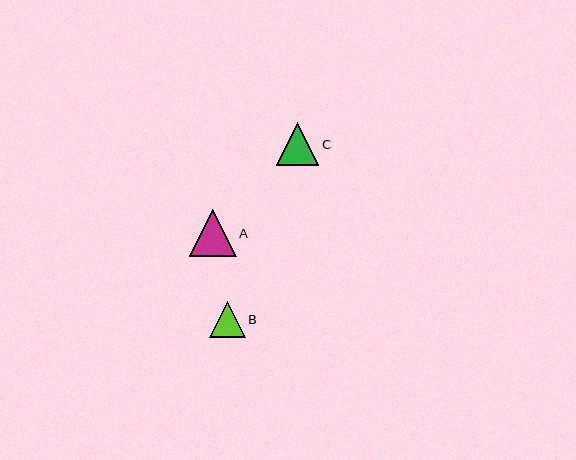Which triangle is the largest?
Triangle A is the largest with a size of approximately 47 pixels.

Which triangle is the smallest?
Triangle B is the smallest with a size of approximately 35 pixels.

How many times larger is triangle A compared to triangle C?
Triangle A is approximately 1.1 times the size of triangle C.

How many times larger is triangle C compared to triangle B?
Triangle C is approximately 1.2 times the size of triangle B.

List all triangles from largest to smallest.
From largest to smallest: A, C, B.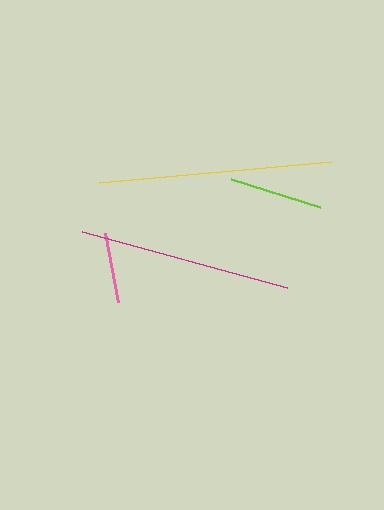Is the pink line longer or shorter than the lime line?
The lime line is longer than the pink line.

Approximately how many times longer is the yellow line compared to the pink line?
The yellow line is approximately 3.3 times the length of the pink line.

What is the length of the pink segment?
The pink segment is approximately 70 pixels long.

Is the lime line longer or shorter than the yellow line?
The yellow line is longer than the lime line.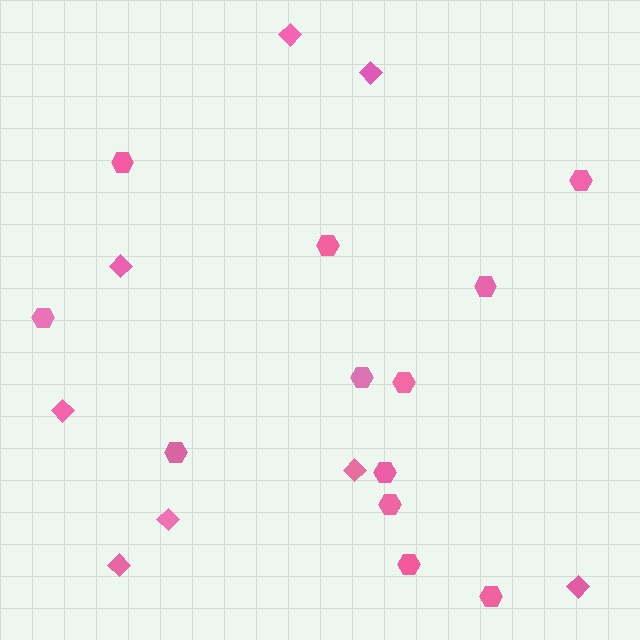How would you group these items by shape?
There are 2 groups: one group of hexagons (12) and one group of diamonds (8).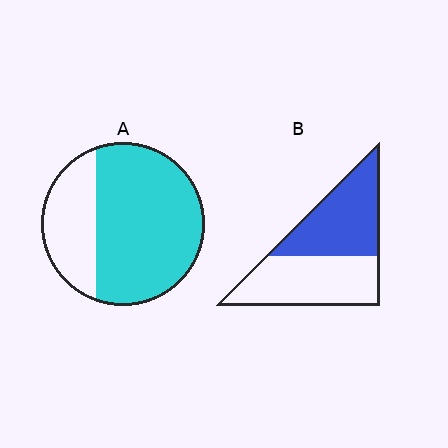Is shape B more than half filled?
Roughly half.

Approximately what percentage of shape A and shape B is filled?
A is approximately 70% and B is approximately 50%.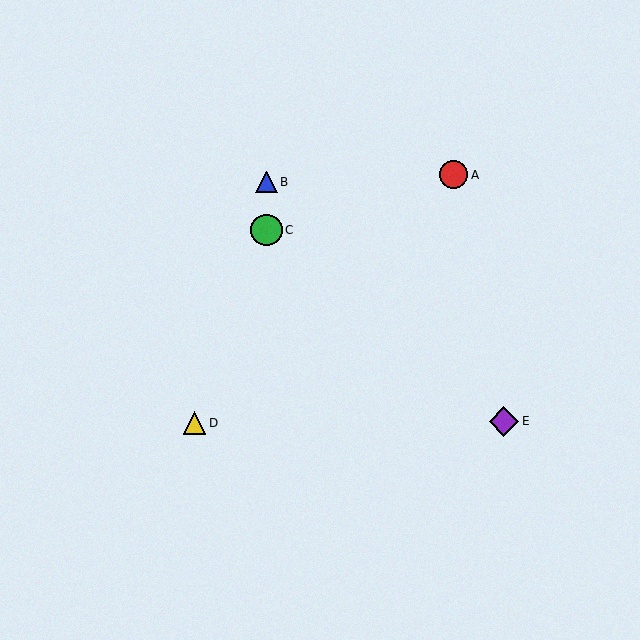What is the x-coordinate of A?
Object A is at x≈454.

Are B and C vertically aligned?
Yes, both are at x≈266.